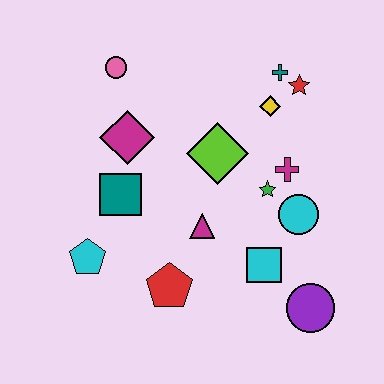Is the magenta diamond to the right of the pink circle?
Yes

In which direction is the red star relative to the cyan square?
The red star is above the cyan square.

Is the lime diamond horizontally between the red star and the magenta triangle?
Yes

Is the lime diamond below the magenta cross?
No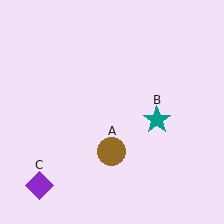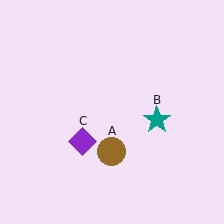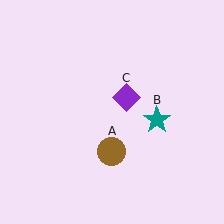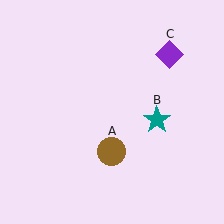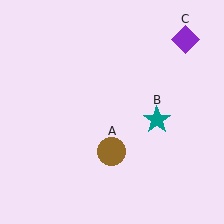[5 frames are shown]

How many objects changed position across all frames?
1 object changed position: purple diamond (object C).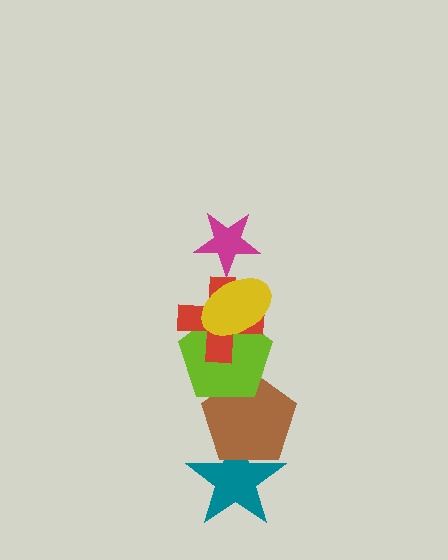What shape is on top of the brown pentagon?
The lime pentagon is on top of the brown pentagon.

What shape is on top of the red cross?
The yellow ellipse is on top of the red cross.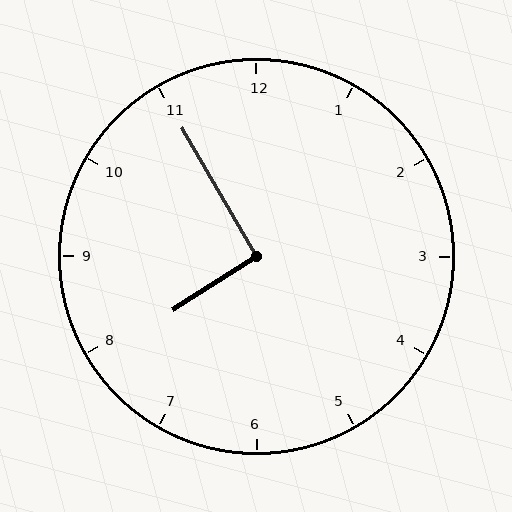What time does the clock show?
7:55.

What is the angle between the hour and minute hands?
Approximately 92 degrees.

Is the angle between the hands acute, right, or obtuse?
It is right.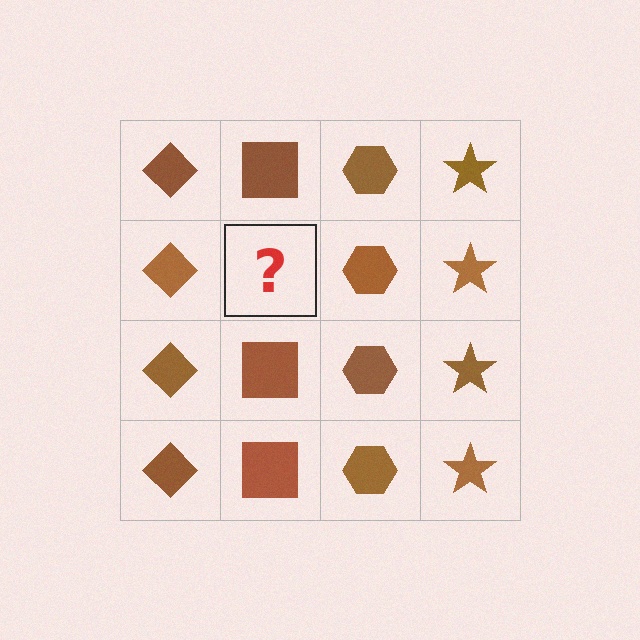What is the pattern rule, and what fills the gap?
The rule is that each column has a consistent shape. The gap should be filled with a brown square.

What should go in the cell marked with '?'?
The missing cell should contain a brown square.